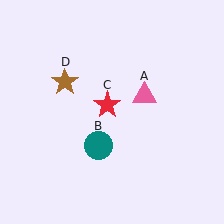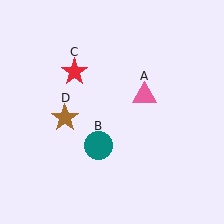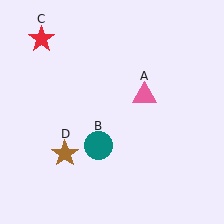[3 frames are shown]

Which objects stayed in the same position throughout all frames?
Pink triangle (object A) and teal circle (object B) remained stationary.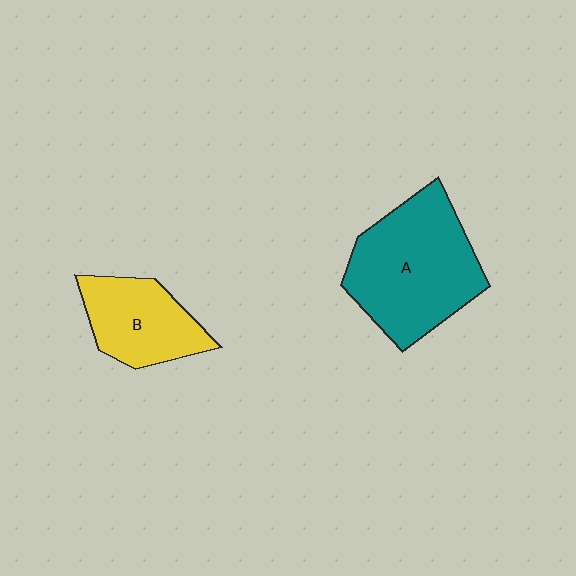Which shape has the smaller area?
Shape B (yellow).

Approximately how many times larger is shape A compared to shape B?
Approximately 1.7 times.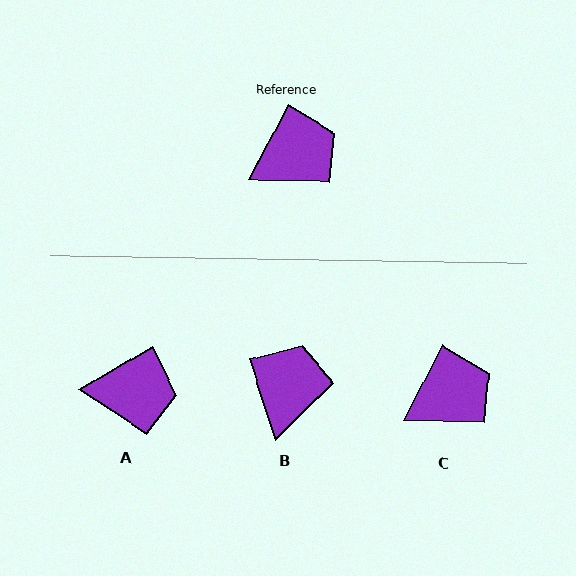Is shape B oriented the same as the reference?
No, it is off by about 46 degrees.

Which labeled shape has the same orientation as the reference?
C.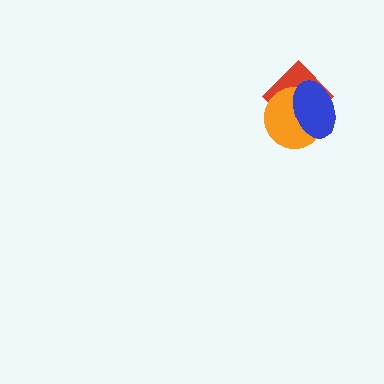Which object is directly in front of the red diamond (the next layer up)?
The orange circle is directly in front of the red diamond.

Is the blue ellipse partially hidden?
No, no other shape covers it.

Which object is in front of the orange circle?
The blue ellipse is in front of the orange circle.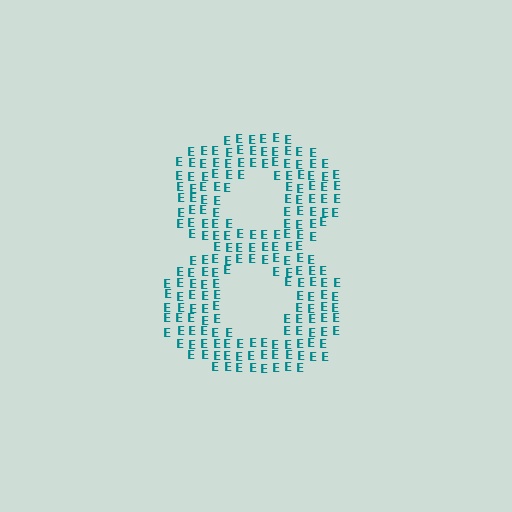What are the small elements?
The small elements are letter E's.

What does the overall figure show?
The overall figure shows the digit 8.